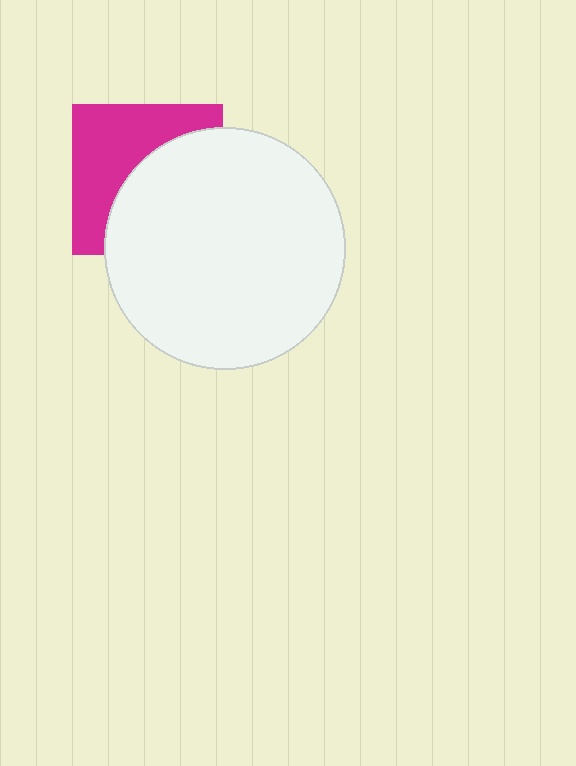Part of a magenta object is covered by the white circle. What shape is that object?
It is a square.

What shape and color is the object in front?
The object in front is a white circle.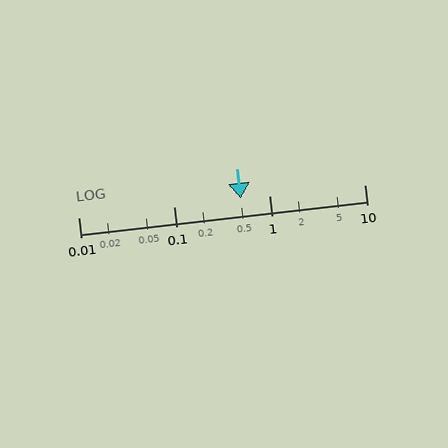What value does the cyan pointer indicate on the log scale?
The pointer indicates approximately 0.5.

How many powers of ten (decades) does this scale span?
The scale spans 3 decades, from 0.01 to 10.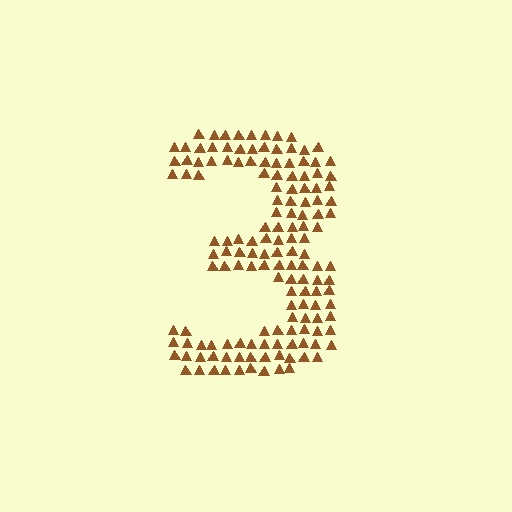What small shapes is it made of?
It is made of small triangles.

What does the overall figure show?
The overall figure shows the digit 3.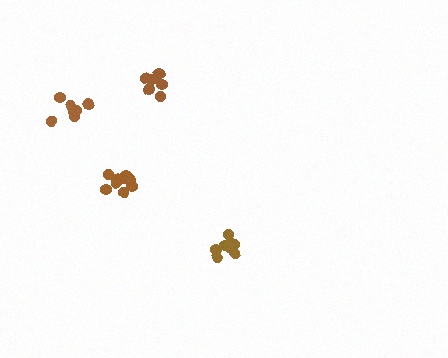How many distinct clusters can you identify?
There are 4 distinct clusters.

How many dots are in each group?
Group 1: 7 dots, Group 2: 9 dots, Group 3: 7 dots, Group 4: 9 dots (32 total).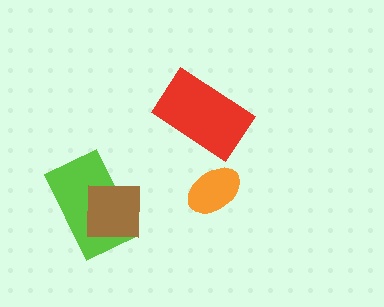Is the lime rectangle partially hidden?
Yes, it is partially covered by another shape.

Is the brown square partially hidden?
No, no other shape covers it.